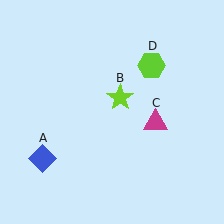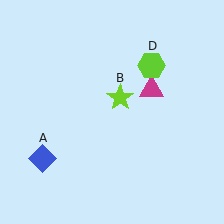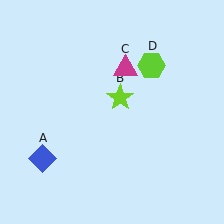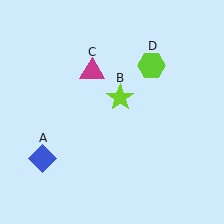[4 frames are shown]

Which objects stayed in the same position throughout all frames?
Blue diamond (object A) and lime star (object B) and lime hexagon (object D) remained stationary.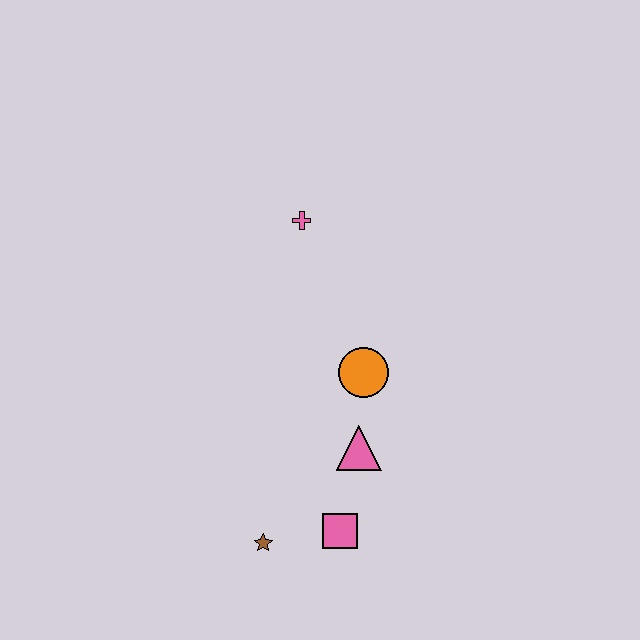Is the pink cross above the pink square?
Yes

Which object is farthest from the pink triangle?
The pink cross is farthest from the pink triangle.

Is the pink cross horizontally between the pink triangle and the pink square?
No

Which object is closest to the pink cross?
The orange circle is closest to the pink cross.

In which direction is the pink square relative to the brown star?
The pink square is to the right of the brown star.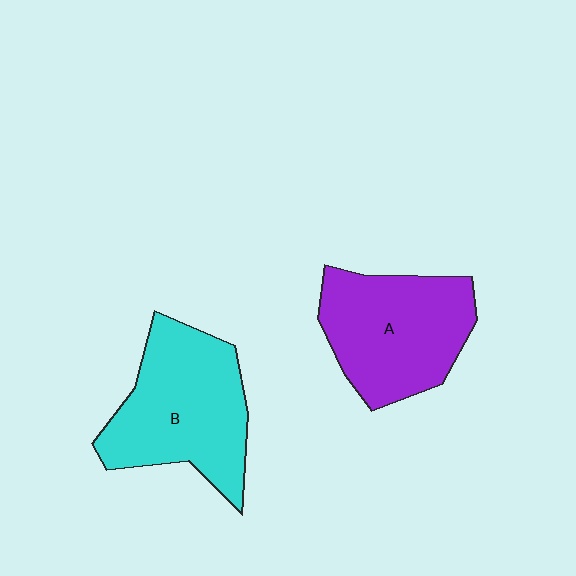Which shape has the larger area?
Shape B (cyan).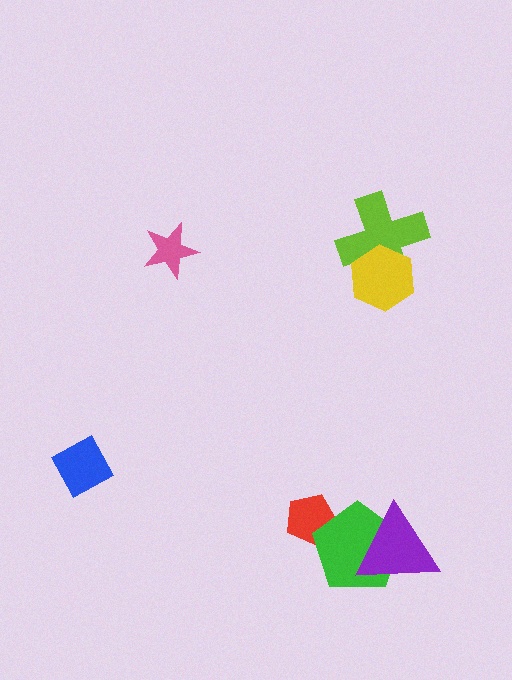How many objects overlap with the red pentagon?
1 object overlaps with the red pentagon.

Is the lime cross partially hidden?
Yes, it is partially covered by another shape.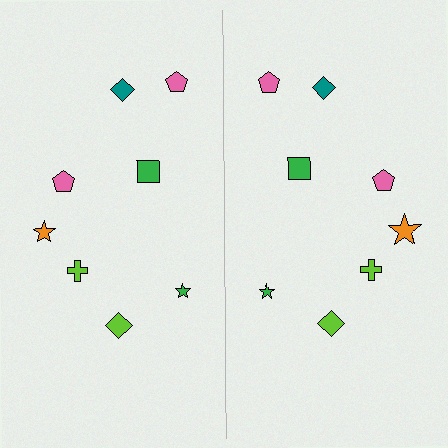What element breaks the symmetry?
The orange star on the right side has a different size than its mirror counterpart.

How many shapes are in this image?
There are 16 shapes in this image.